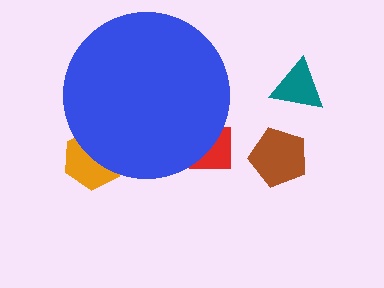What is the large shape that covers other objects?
A blue circle.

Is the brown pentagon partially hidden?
No, the brown pentagon is fully visible.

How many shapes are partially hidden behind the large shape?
2 shapes are partially hidden.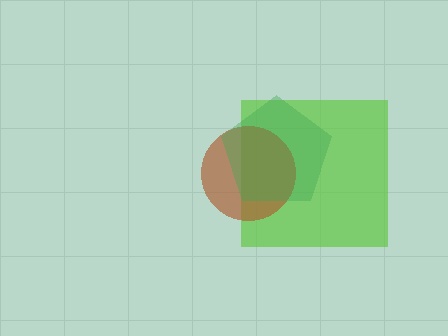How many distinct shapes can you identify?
There are 3 distinct shapes: a lime square, a brown circle, a green pentagon.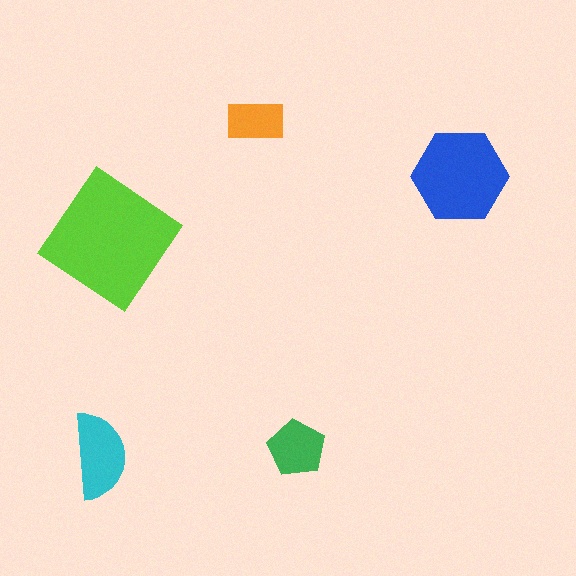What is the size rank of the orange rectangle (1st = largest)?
5th.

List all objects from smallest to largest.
The orange rectangle, the green pentagon, the cyan semicircle, the blue hexagon, the lime diamond.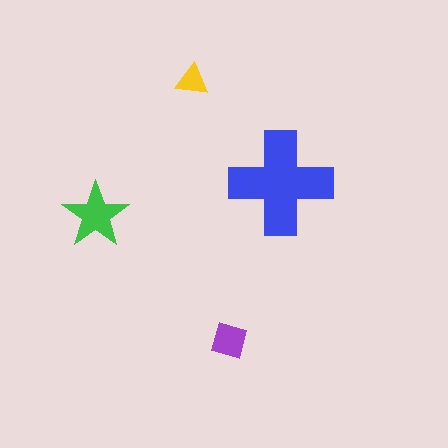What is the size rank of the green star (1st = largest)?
2nd.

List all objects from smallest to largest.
The yellow triangle, the purple square, the green star, the blue cross.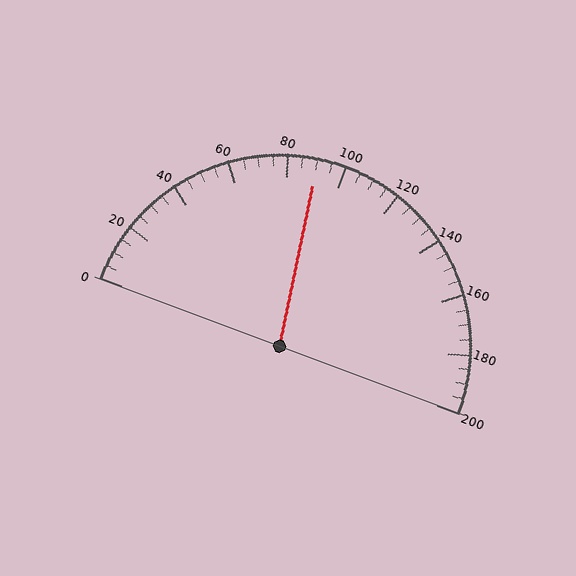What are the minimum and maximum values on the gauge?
The gauge ranges from 0 to 200.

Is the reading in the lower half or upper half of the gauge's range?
The reading is in the lower half of the range (0 to 200).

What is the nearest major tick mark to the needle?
The nearest major tick mark is 80.